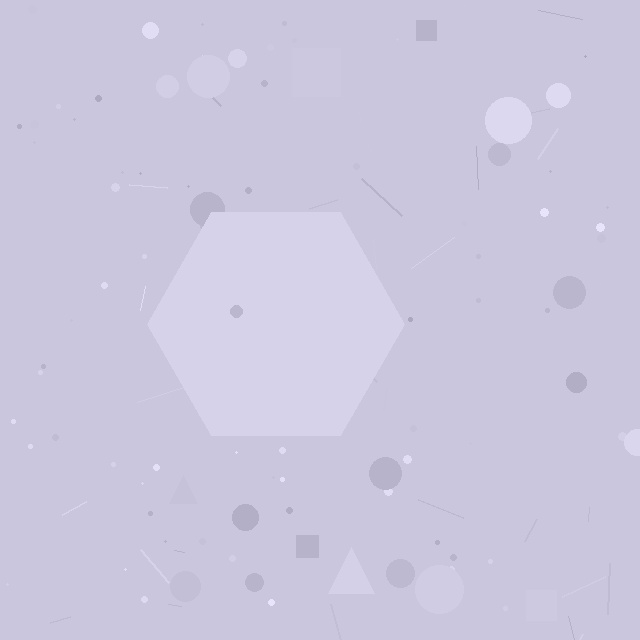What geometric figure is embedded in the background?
A hexagon is embedded in the background.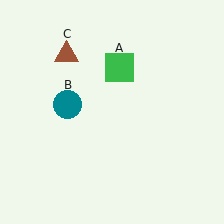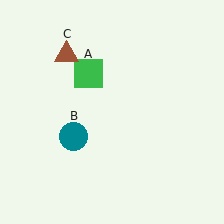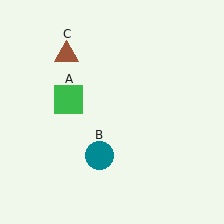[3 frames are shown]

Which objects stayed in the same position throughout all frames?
Brown triangle (object C) remained stationary.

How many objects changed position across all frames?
2 objects changed position: green square (object A), teal circle (object B).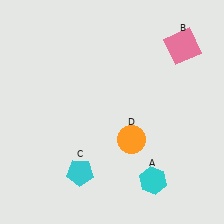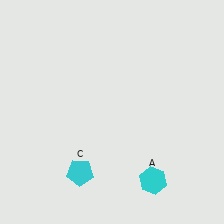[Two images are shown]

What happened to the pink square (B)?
The pink square (B) was removed in Image 2. It was in the top-right area of Image 1.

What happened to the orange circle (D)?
The orange circle (D) was removed in Image 2. It was in the bottom-right area of Image 1.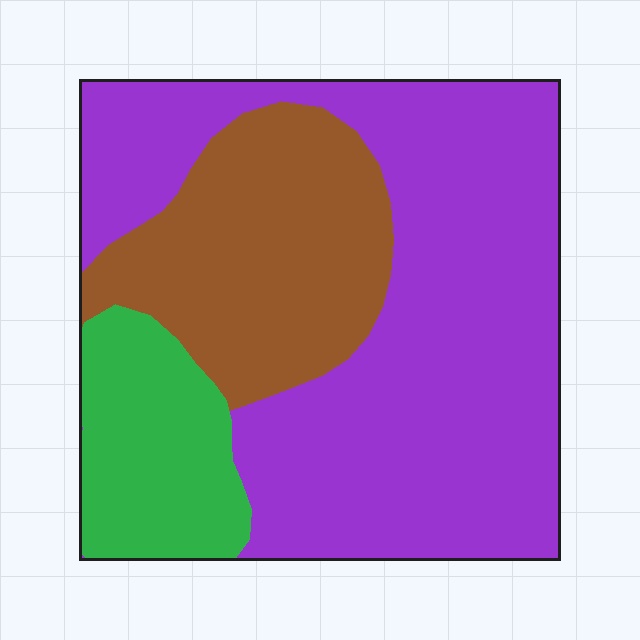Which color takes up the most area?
Purple, at roughly 60%.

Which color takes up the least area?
Green, at roughly 15%.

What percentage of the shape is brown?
Brown takes up about one quarter (1/4) of the shape.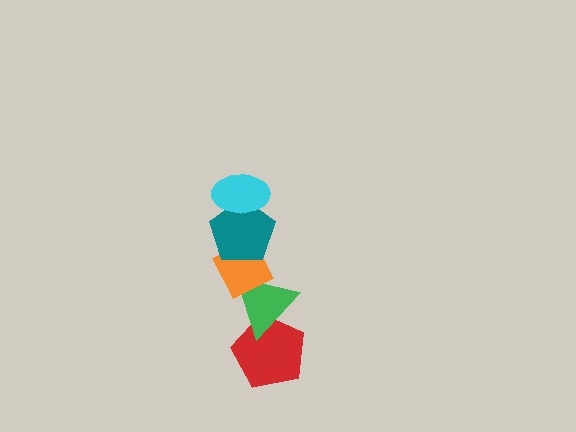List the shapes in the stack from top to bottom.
From top to bottom: the cyan ellipse, the teal pentagon, the orange diamond, the green triangle, the red pentagon.